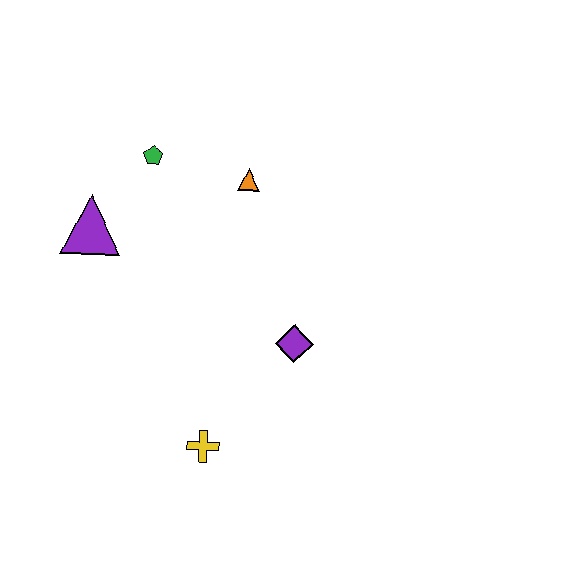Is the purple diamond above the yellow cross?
Yes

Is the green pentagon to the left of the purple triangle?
No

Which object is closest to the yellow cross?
The purple diamond is closest to the yellow cross.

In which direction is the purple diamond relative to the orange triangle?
The purple diamond is below the orange triangle.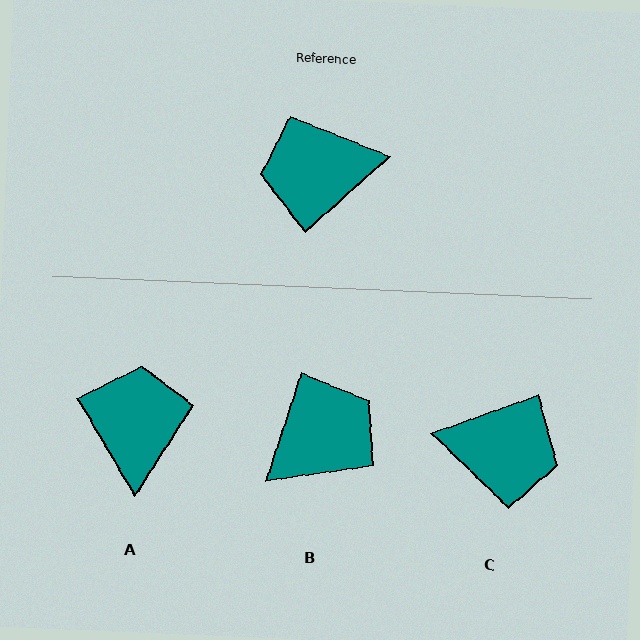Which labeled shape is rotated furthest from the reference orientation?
C, about 158 degrees away.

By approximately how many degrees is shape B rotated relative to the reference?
Approximately 150 degrees clockwise.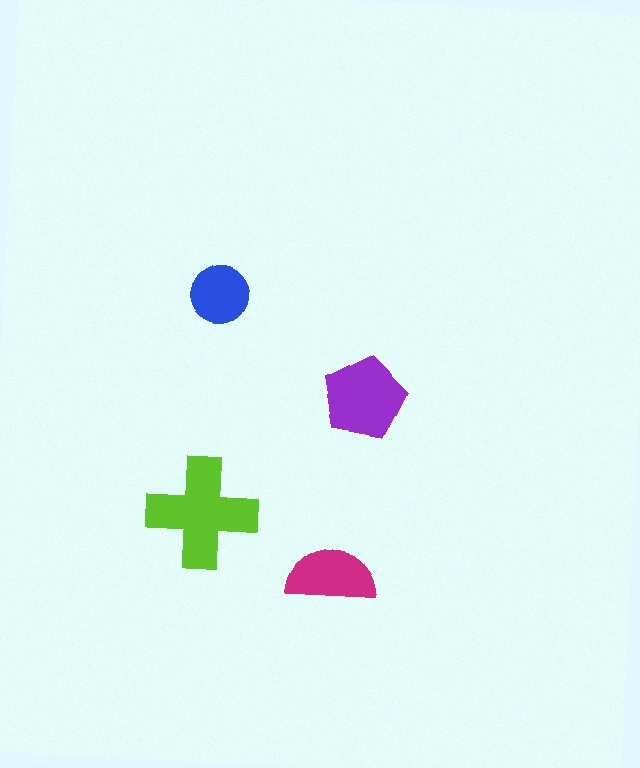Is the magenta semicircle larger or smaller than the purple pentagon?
Smaller.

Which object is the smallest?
The blue circle.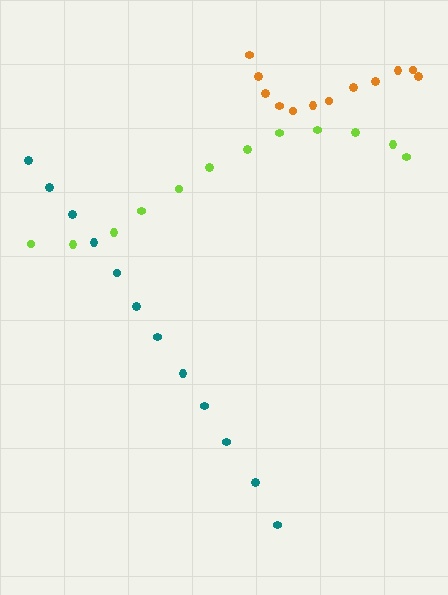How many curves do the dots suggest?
There are 3 distinct paths.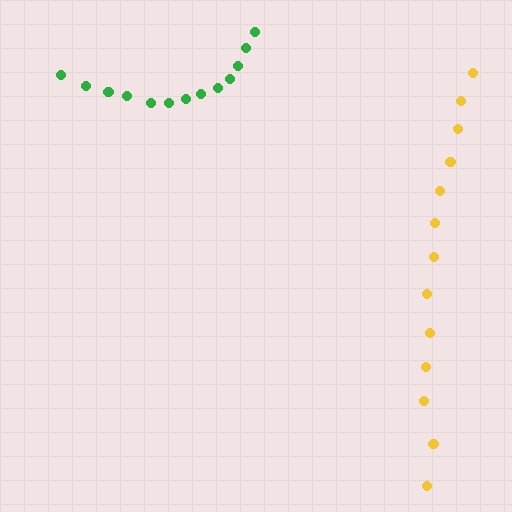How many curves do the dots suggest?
There are 2 distinct paths.